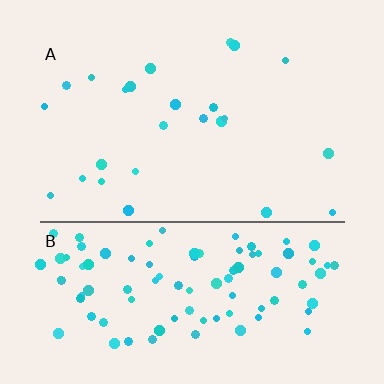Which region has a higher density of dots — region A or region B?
B (the bottom).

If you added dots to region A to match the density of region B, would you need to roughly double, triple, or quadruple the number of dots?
Approximately quadruple.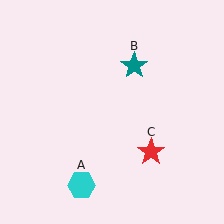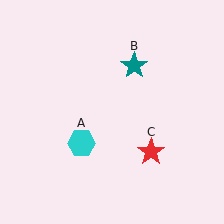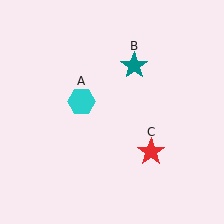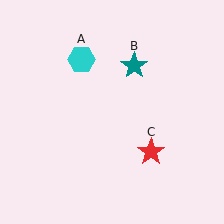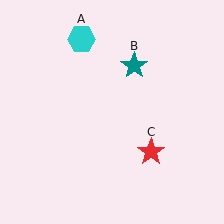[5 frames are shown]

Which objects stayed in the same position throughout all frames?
Teal star (object B) and red star (object C) remained stationary.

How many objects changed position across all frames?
1 object changed position: cyan hexagon (object A).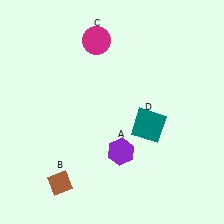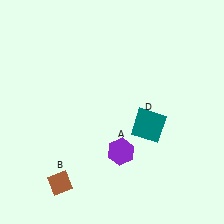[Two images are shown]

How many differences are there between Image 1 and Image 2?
There is 1 difference between the two images.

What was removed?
The magenta circle (C) was removed in Image 2.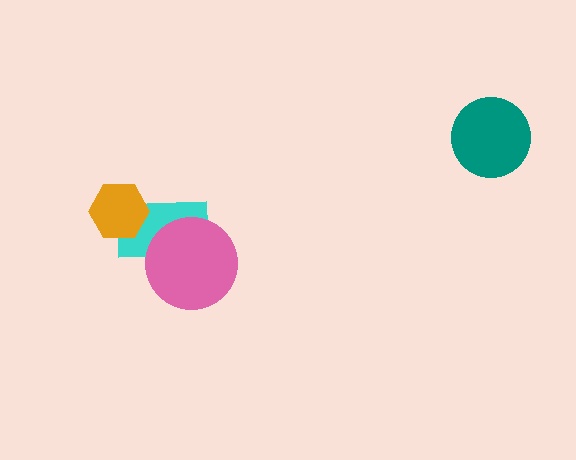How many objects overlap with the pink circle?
1 object overlaps with the pink circle.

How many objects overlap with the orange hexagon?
1 object overlaps with the orange hexagon.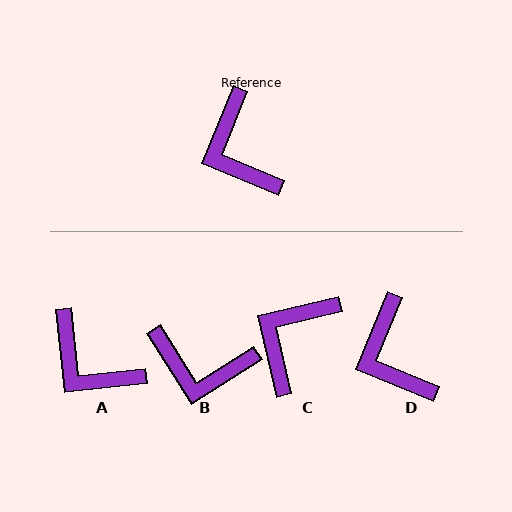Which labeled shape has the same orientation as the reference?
D.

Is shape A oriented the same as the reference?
No, it is off by about 28 degrees.